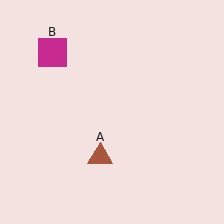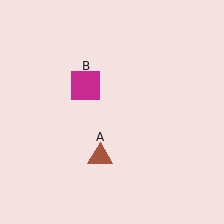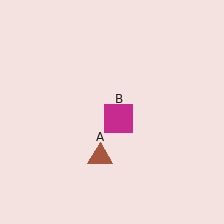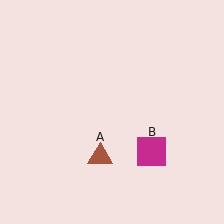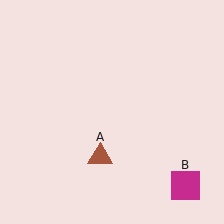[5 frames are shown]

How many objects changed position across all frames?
1 object changed position: magenta square (object B).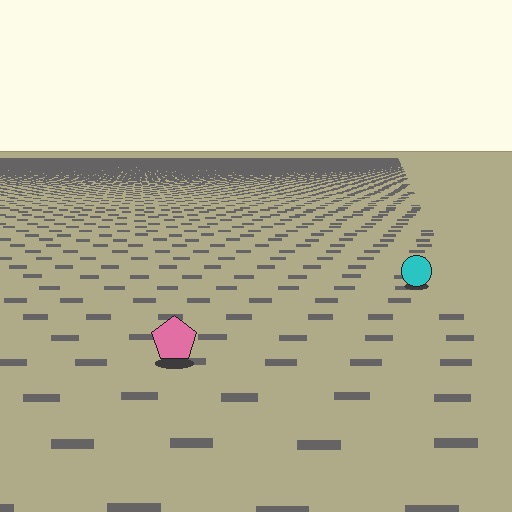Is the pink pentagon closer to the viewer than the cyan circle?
Yes. The pink pentagon is closer — you can tell from the texture gradient: the ground texture is coarser near it.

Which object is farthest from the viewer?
The cyan circle is farthest from the viewer. It appears smaller and the ground texture around it is denser.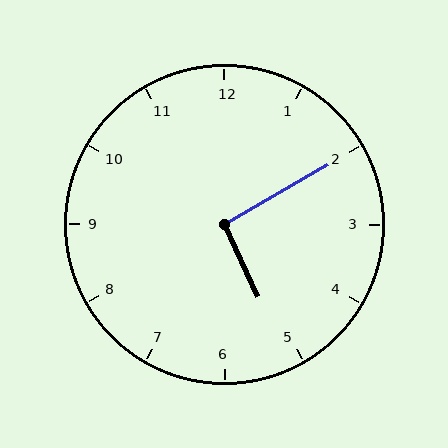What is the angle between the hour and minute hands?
Approximately 95 degrees.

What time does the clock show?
5:10.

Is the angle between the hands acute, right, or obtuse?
It is right.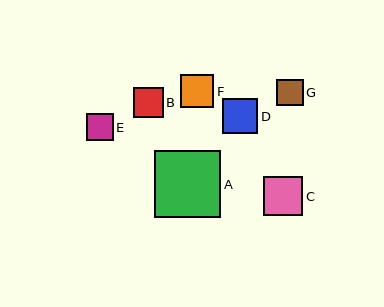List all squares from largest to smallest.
From largest to smallest: A, C, D, F, B, E, G.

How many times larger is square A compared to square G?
Square A is approximately 2.5 times the size of square G.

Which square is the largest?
Square A is the largest with a size of approximately 66 pixels.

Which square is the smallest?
Square G is the smallest with a size of approximately 26 pixels.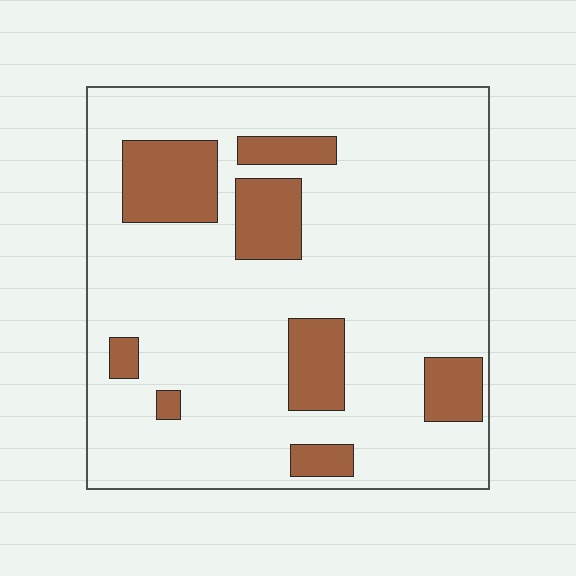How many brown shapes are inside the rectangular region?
8.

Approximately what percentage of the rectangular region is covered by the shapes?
Approximately 20%.